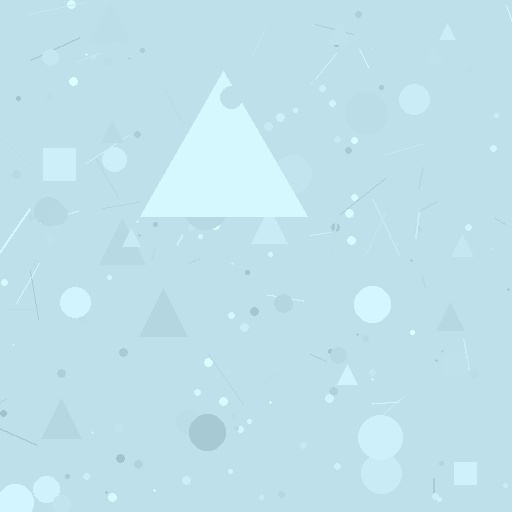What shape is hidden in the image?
A triangle is hidden in the image.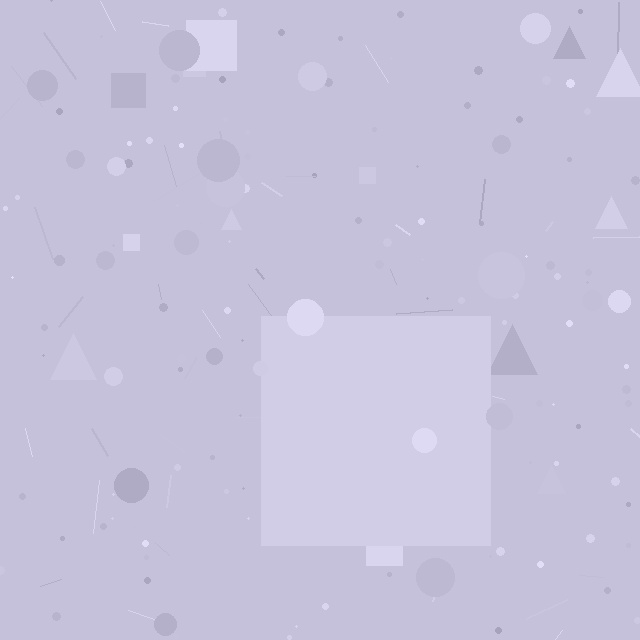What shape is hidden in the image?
A square is hidden in the image.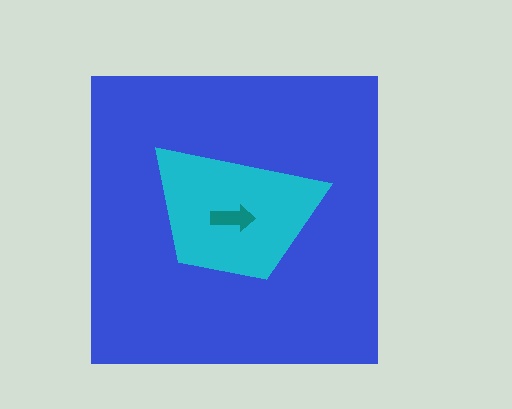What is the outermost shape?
The blue square.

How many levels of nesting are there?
3.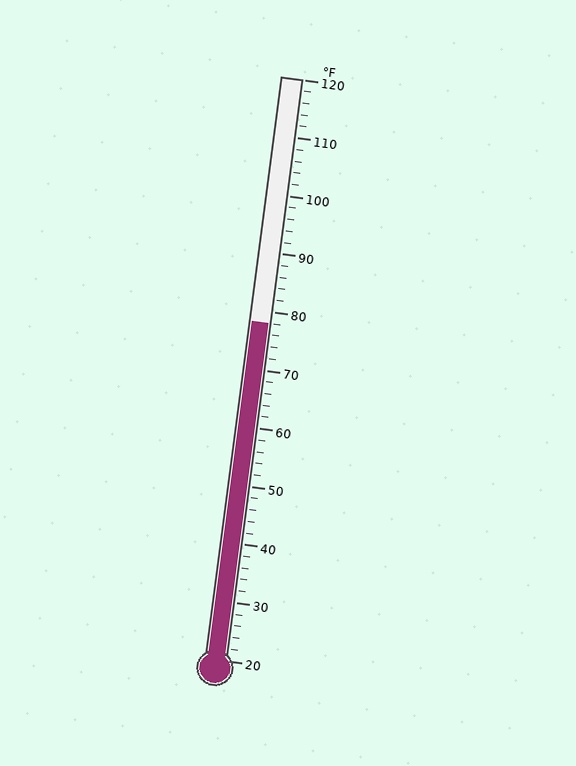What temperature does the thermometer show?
The thermometer shows approximately 78°F.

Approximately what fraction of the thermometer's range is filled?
The thermometer is filled to approximately 60% of its range.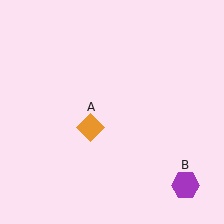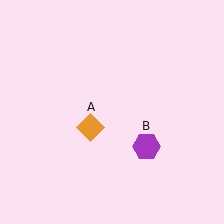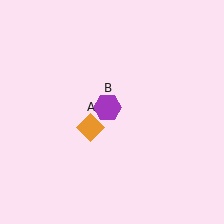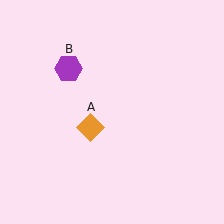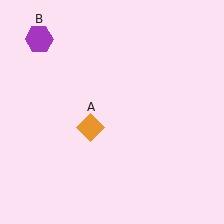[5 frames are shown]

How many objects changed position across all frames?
1 object changed position: purple hexagon (object B).